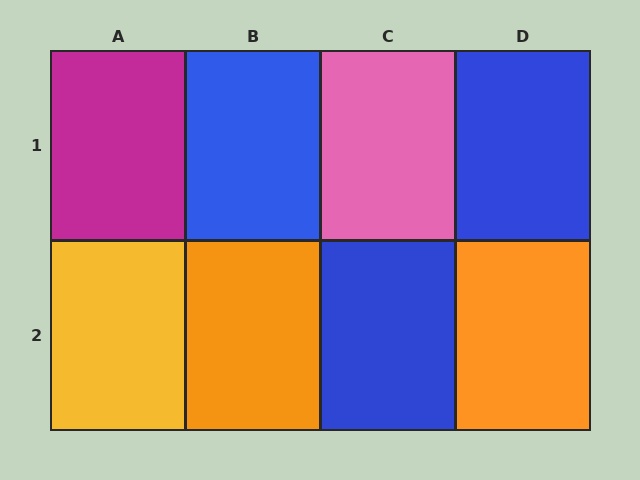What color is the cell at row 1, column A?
Magenta.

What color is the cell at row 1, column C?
Pink.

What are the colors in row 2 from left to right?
Yellow, orange, blue, orange.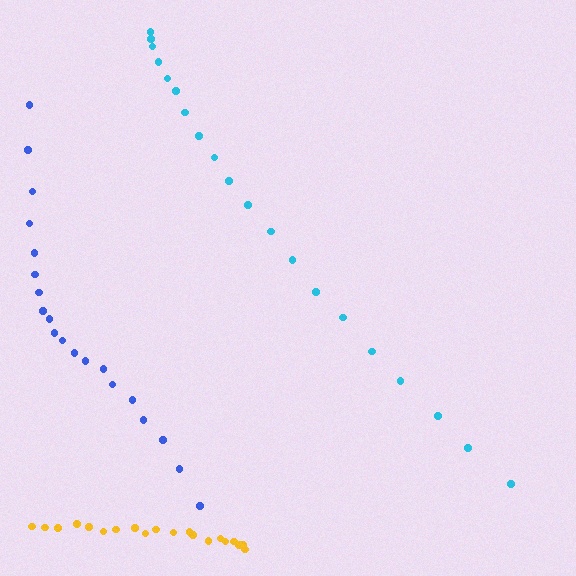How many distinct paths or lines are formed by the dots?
There are 3 distinct paths.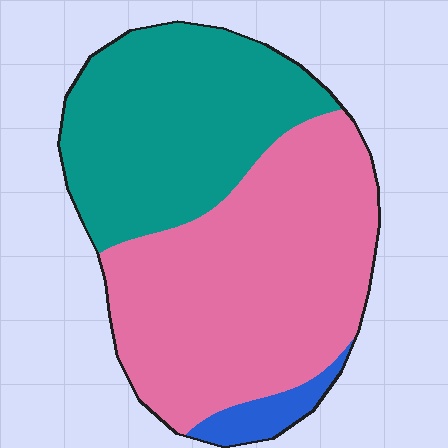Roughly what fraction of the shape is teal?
Teal takes up about two fifths (2/5) of the shape.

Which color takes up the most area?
Pink, at roughly 55%.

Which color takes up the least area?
Blue, at roughly 5%.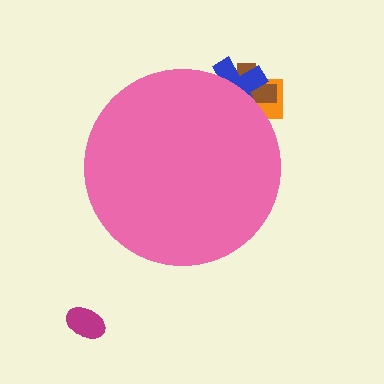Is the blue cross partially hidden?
Yes, the blue cross is partially hidden behind the pink circle.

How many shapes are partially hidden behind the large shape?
3 shapes are partially hidden.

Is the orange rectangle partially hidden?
Yes, the orange rectangle is partially hidden behind the pink circle.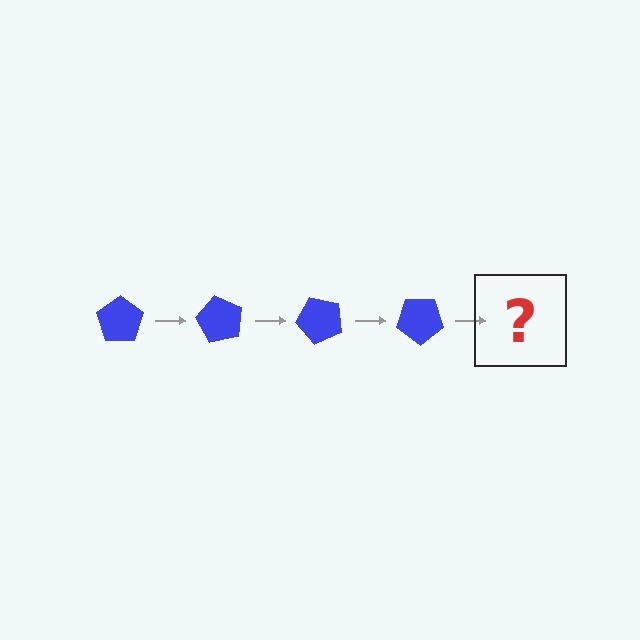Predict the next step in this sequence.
The next step is a blue pentagon rotated 240 degrees.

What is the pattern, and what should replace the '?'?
The pattern is that the pentagon rotates 60 degrees each step. The '?' should be a blue pentagon rotated 240 degrees.